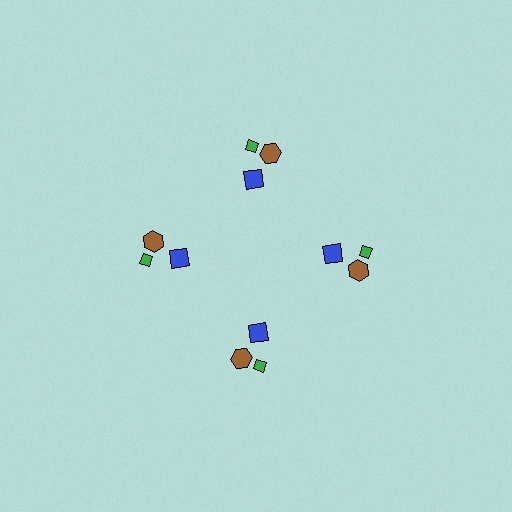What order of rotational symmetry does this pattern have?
This pattern has 4-fold rotational symmetry.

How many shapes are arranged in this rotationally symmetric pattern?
There are 12 shapes, arranged in 4 groups of 3.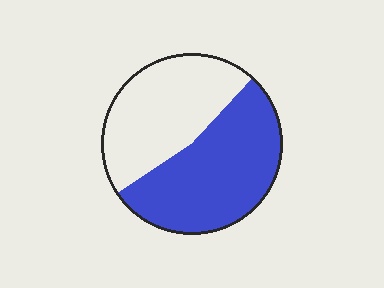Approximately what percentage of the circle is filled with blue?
Approximately 55%.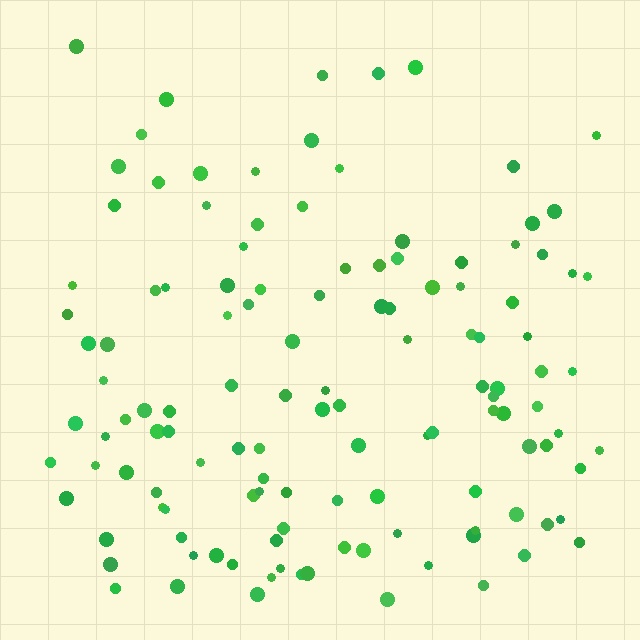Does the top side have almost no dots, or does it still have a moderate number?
Still a moderate number, just noticeably fewer than the bottom.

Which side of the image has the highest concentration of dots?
The bottom.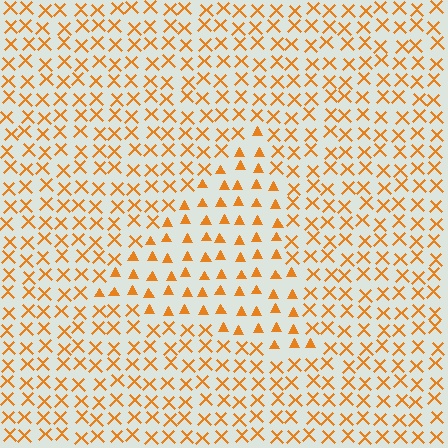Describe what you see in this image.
The image is filled with small orange elements arranged in a uniform grid. A triangle-shaped region contains triangles, while the surrounding area contains X marks. The boundary is defined purely by the change in element shape.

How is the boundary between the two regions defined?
The boundary is defined by a change in element shape: triangles inside vs. X marks outside. All elements share the same color and spacing.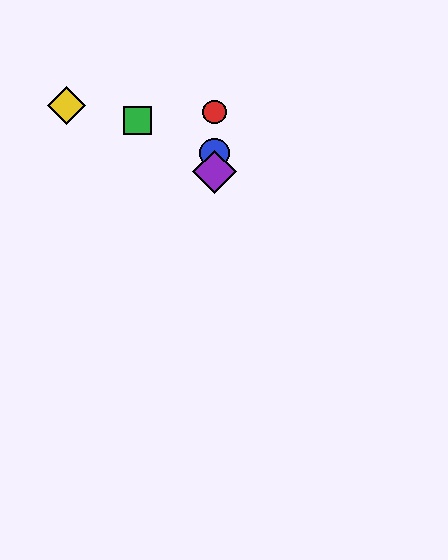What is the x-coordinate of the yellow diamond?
The yellow diamond is at x≈66.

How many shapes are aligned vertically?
3 shapes (the red circle, the blue circle, the purple diamond) are aligned vertically.